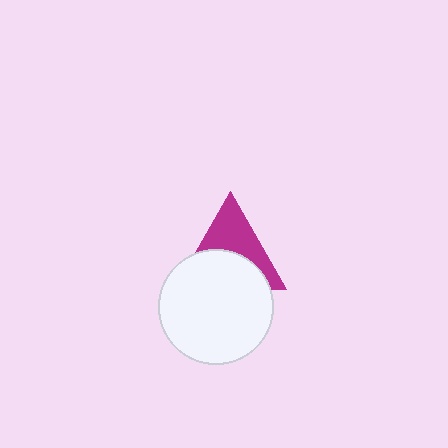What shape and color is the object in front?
The object in front is a white circle.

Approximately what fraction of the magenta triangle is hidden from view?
Roughly 51% of the magenta triangle is hidden behind the white circle.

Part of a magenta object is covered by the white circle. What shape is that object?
It is a triangle.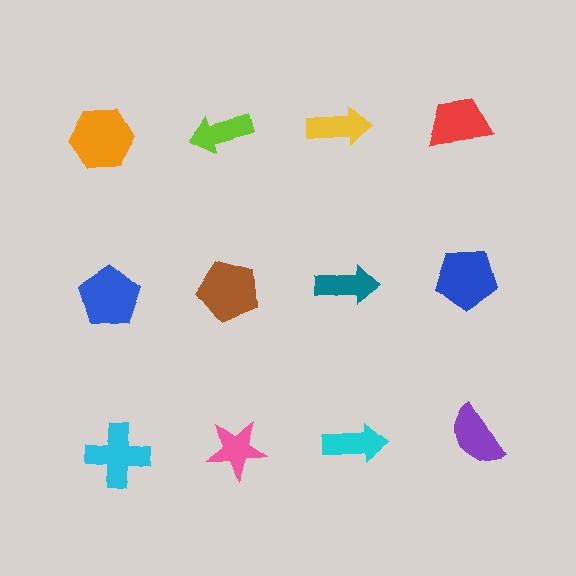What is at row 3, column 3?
A cyan arrow.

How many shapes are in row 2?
4 shapes.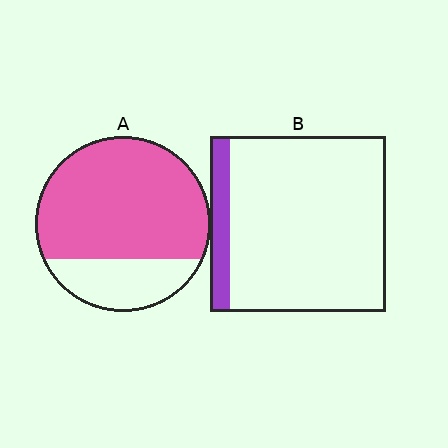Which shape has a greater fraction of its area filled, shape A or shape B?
Shape A.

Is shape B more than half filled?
No.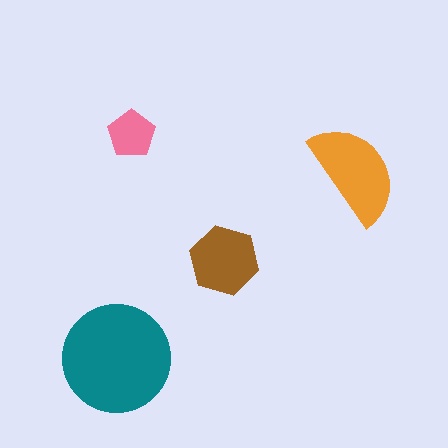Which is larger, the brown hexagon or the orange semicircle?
The orange semicircle.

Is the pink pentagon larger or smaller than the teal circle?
Smaller.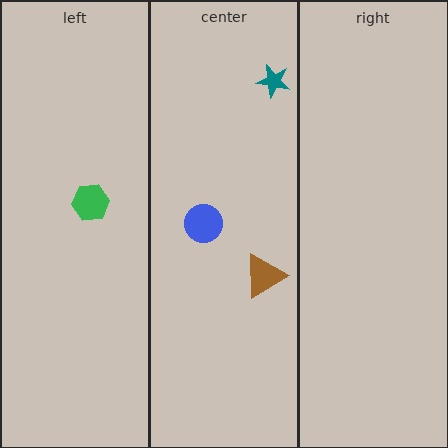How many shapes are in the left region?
1.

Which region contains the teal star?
The center region.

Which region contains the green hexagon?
The left region.